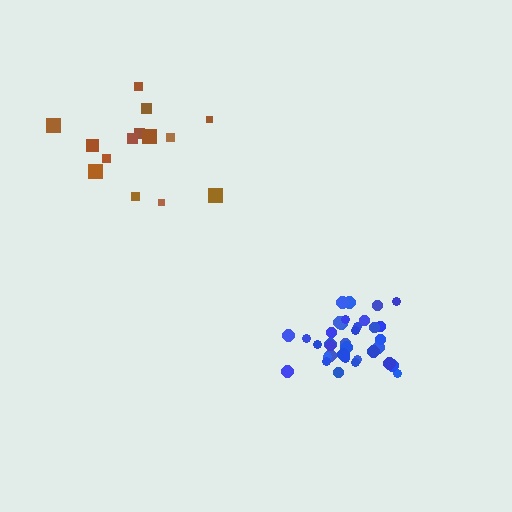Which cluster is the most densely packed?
Blue.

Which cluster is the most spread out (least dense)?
Brown.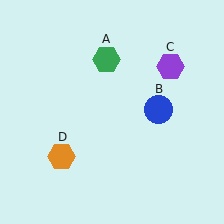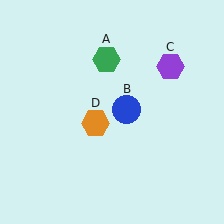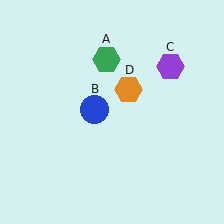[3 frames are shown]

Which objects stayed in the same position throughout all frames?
Green hexagon (object A) and purple hexagon (object C) remained stationary.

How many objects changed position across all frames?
2 objects changed position: blue circle (object B), orange hexagon (object D).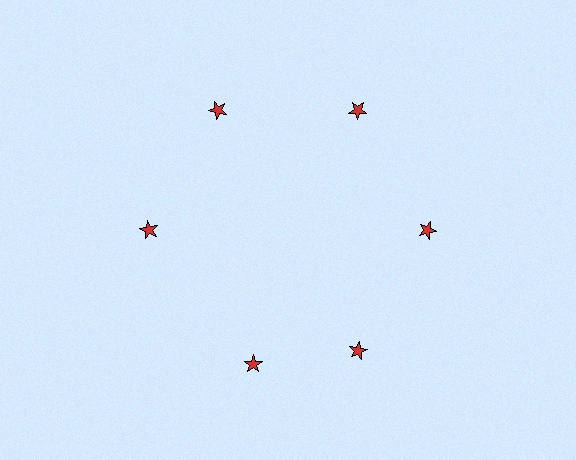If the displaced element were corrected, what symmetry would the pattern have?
It would have 6-fold rotational symmetry — the pattern would map onto itself every 60 degrees.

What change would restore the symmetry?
The symmetry would be restored by rotating it back into even spacing with its neighbors so that all 6 stars sit at equal angles and equal distance from the center.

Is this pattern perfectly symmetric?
No. The 6 red stars are arranged in a ring, but one element near the 7 o'clock position is rotated out of alignment along the ring, breaking the 6-fold rotational symmetry.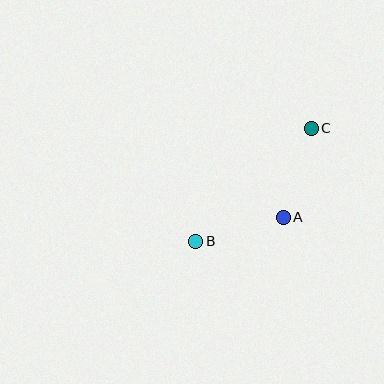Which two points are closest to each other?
Points A and B are closest to each other.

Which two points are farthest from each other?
Points B and C are farthest from each other.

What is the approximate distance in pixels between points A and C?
The distance between A and C is approximately 94 pixels.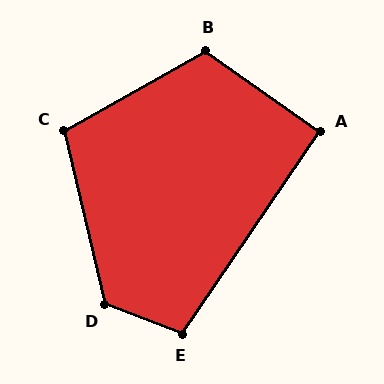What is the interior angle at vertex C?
Approximately 106 degrees (obtuse).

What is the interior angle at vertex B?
Approximately 116 degrees (obtuse).